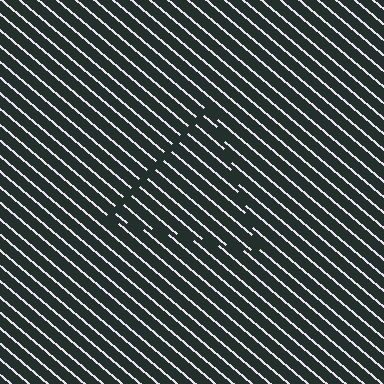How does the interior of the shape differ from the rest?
The interior of the shape contains the same grating, shifted by half a period — the contour is defined by the phase discontinuity where line-ends from the inner and outer gratings abut.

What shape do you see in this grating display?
An illusory triangle. The interior of the shape contains the same grating, shifted by half a period — the contour is defined by the phase discontinuity where line-ends from the inner and outer gratings abut.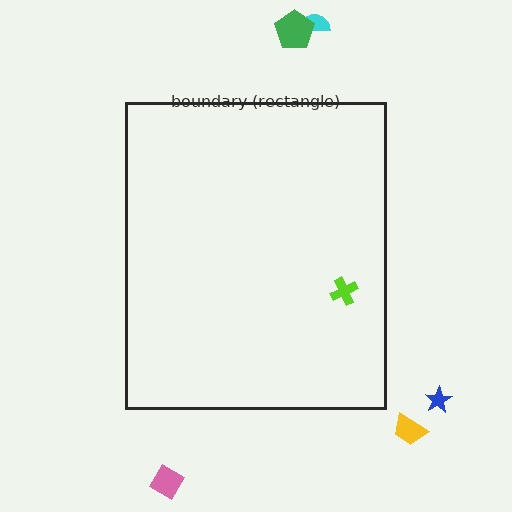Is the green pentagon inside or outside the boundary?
Outside.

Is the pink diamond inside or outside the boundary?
Outside.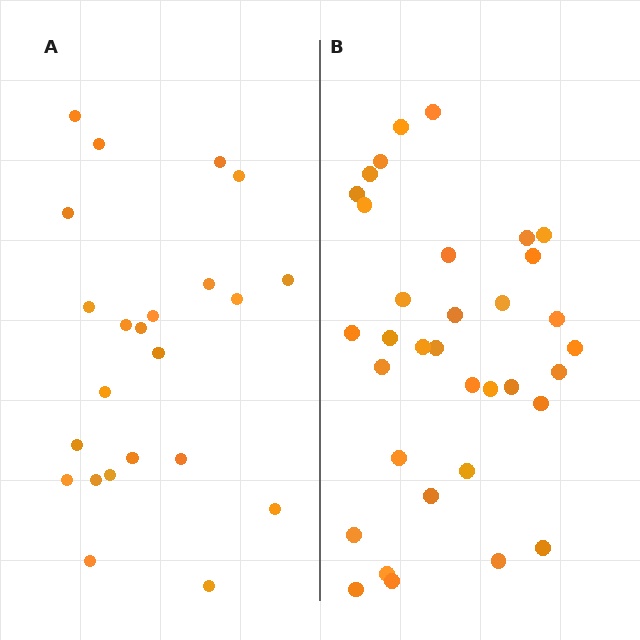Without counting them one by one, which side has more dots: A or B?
Region B (the right region) has more dots.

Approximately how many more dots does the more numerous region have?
Region B has roughly 12 or so more dots than region A.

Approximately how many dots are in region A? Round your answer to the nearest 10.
About 20 dots. (The exact count is 23, which rounds to 20.)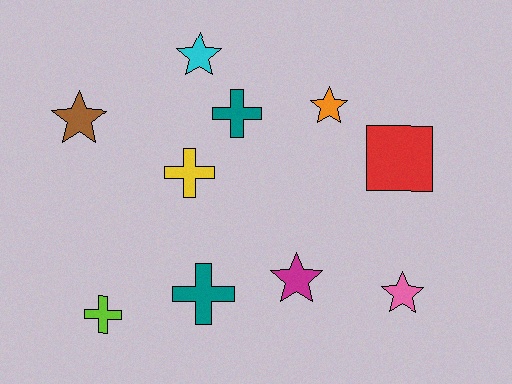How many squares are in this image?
There is 1 square.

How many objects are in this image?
There are 10 objects.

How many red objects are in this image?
There is 1 red object.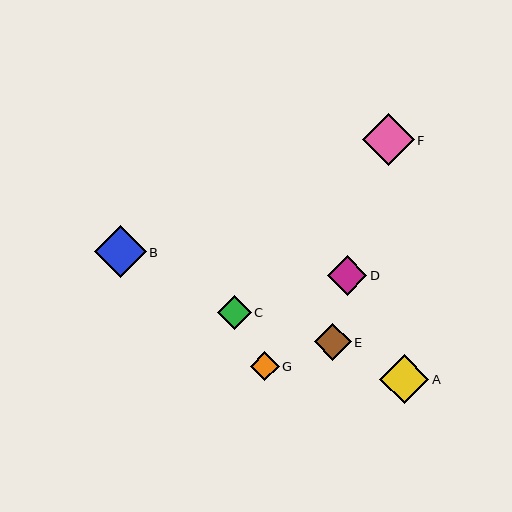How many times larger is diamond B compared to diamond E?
Diamond B is approximately 1.4 times the size of diamond E.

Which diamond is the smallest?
Diamond G is the smallest with a size of approximately 29 pixels.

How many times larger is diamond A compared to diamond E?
Diamond A is approximately 1.4 times the size of diamond E.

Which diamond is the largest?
Diamond F is the largest with a size of approximately 52 pixels.